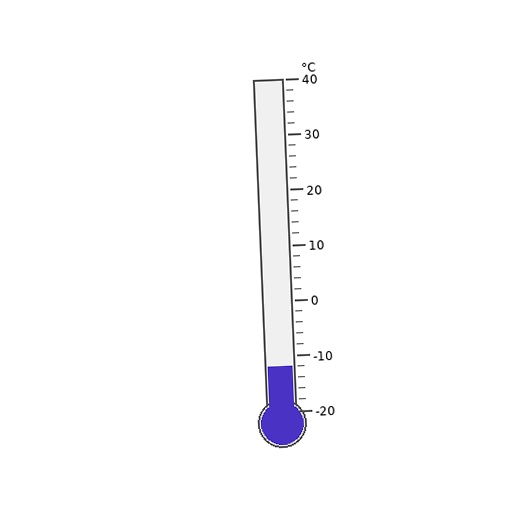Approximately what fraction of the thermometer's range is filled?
The thermometer is filled to approximately 15% of its range.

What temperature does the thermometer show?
The thermometer shows approximately -12°C.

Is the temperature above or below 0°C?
The temperature is below 0°C.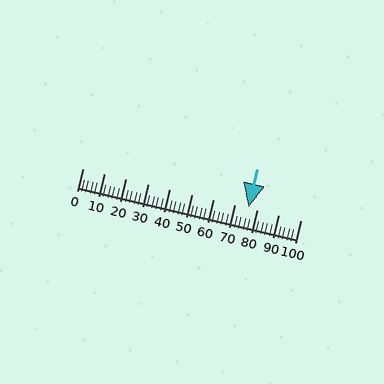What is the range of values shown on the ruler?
The ruler shows values from 0 to 100.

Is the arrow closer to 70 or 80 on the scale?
The arrow is closer to 80.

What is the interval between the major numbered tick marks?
The major tick marks are spaced 10 units apart.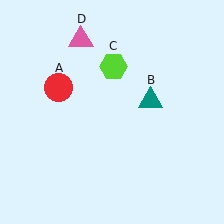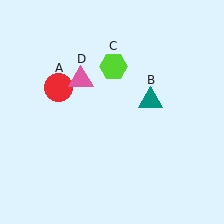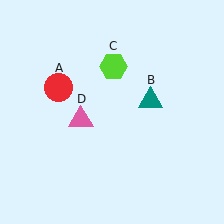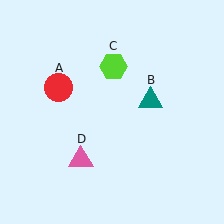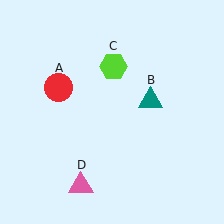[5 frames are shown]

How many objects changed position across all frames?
1 object changed position: pink triangle (object D).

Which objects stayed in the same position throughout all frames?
Red circle (object A) and teal triangle (object B) and lime hexagon (object C) remained stationary.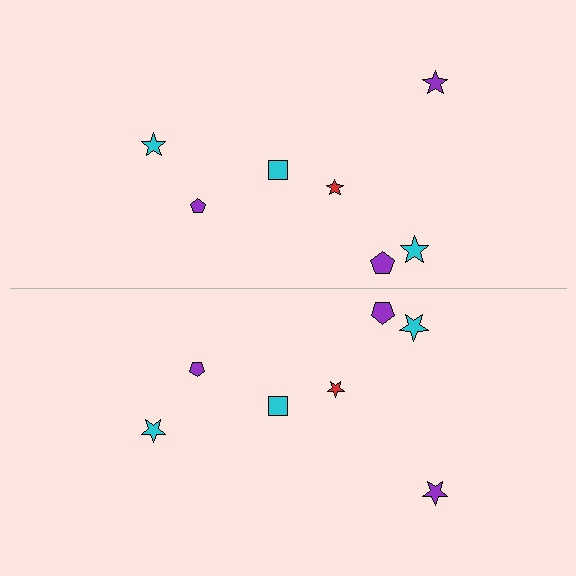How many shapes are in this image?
There are 14 shapes in this image.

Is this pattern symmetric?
Yes, this pattern has bilateral (reflection) symmetry.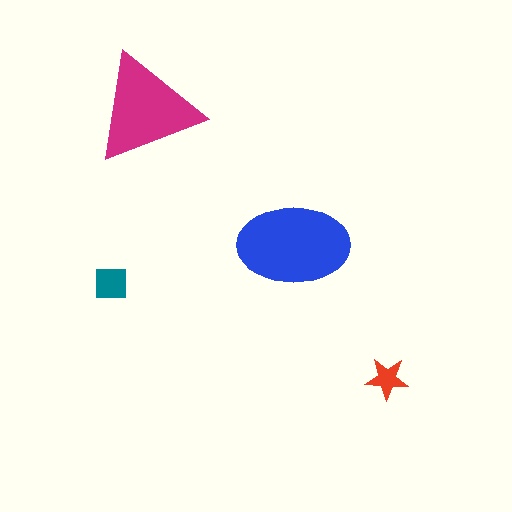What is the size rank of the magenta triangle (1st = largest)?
2nd.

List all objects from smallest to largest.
The red star, the teal square, the magenta triangle, the blue ellipse.